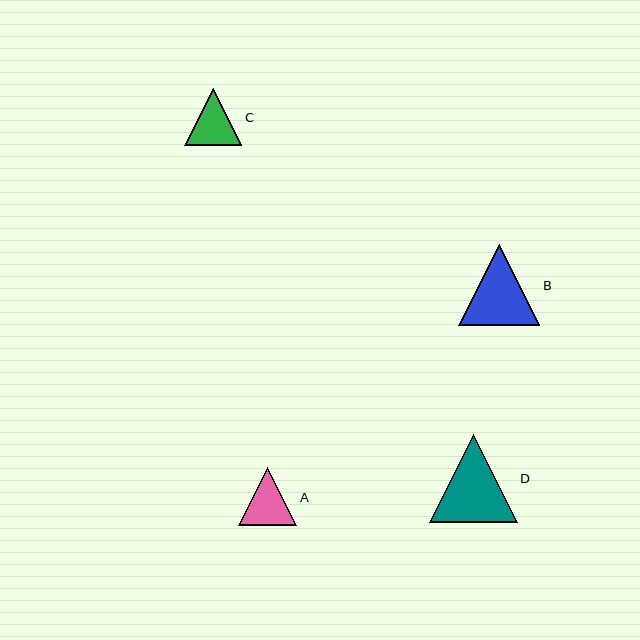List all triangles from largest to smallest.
From largest to smallest: D, B, A, C.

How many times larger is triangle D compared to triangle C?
Triangle D is approximately 1.5 times the size of triangle C.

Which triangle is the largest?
Triangle D is the largest with a size of approximately 87 pixels.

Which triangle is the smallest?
Triangle C is the smallest with a size of approximately 57 pixels.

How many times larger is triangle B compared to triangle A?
Triangle B is approximately 1.4 times the size of triangle A.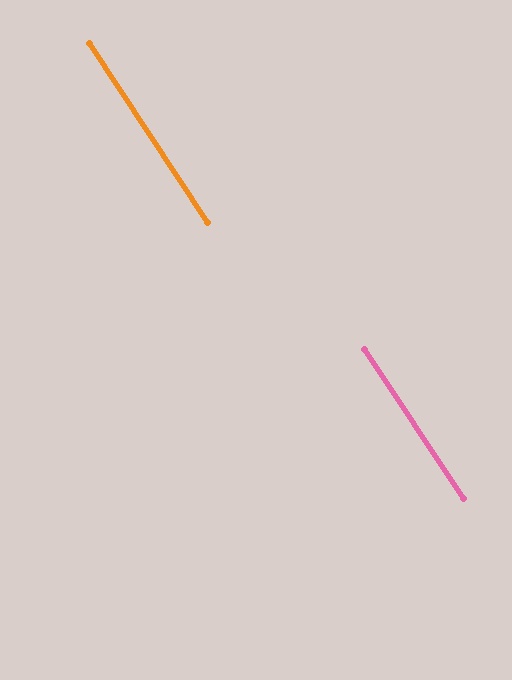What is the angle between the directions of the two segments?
Approximately 0 degrees.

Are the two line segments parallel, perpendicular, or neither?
Parallel — their directions differ by only 0.3°.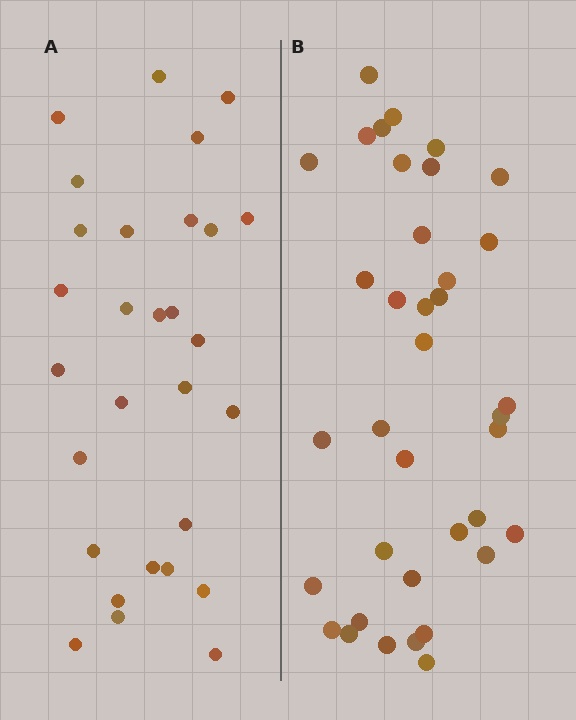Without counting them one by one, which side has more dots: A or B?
Region B (the right region) has more dots.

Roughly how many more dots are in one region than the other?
Region B has roughly 8 or so more dots than region A.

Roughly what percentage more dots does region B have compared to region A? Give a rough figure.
About 30% more.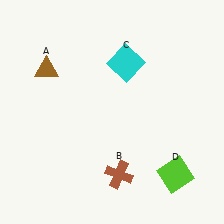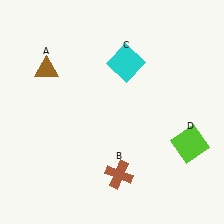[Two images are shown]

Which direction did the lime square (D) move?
The lime square (D) moved up.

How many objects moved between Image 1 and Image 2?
1 object moved between the two images.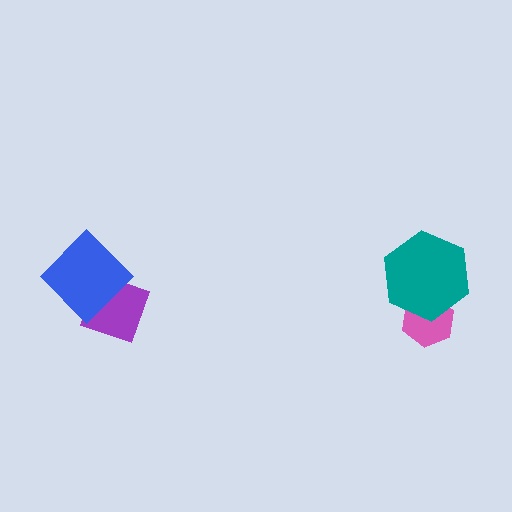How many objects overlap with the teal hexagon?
1 object overlaps with the teal hexagon.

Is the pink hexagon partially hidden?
Yes, it is partially covered by another shape.